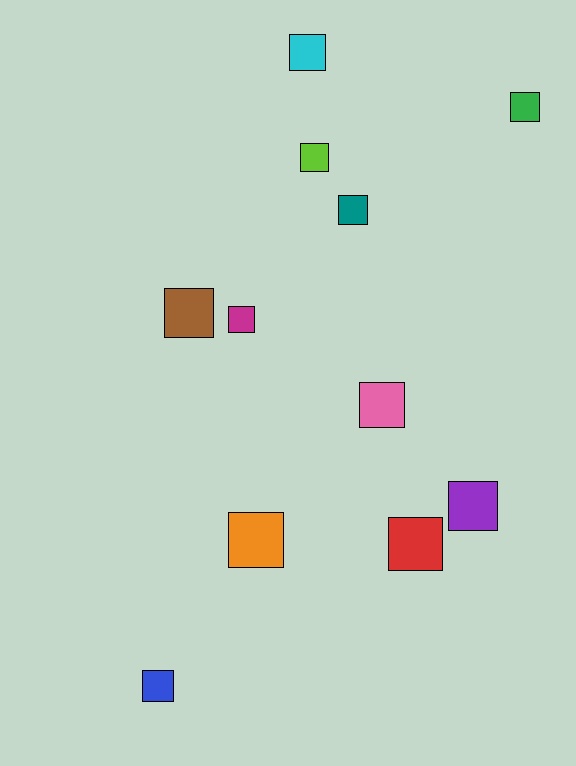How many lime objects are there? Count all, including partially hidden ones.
There is 1 lime object.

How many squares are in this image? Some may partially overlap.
There are 11 squares.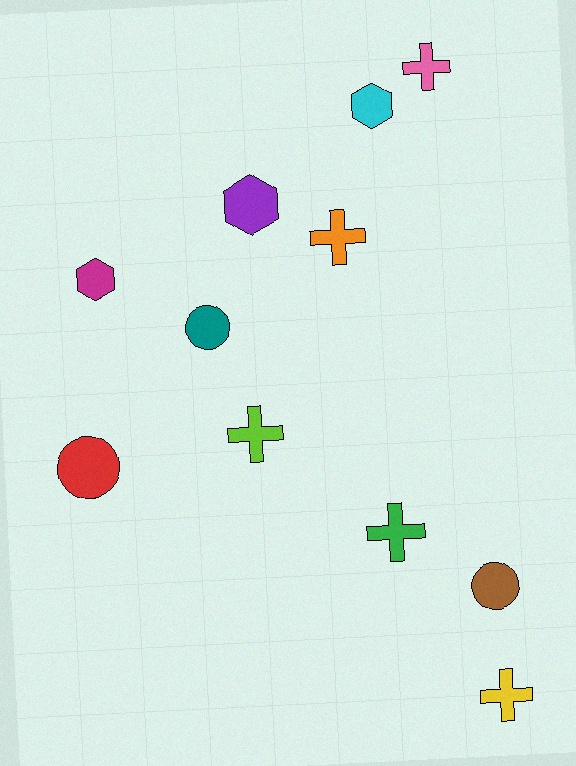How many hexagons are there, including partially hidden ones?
There are 3 hexagons.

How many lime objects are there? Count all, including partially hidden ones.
There is 1 lime object.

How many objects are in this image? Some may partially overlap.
There are 11 objects.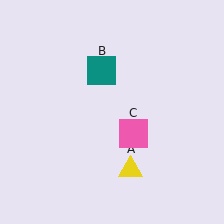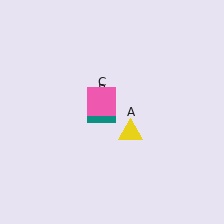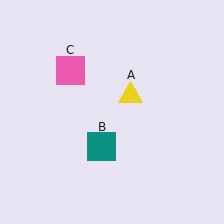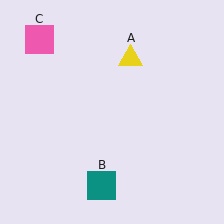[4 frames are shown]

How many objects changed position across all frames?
3 objects changed position: yellow triangle (object A), teal square (object B), pink square (object C).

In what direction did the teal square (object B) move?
The teal square (object B) moved down.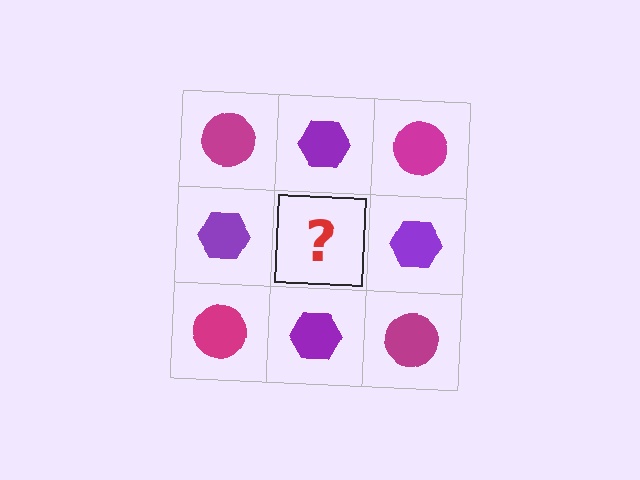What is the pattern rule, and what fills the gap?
The rule is that it alternates magenta circle and purple hexagon in a checkerboard pattern. The gap should be filled with a magenta circle.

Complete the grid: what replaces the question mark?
The question mark should be replaced with a magenta circle.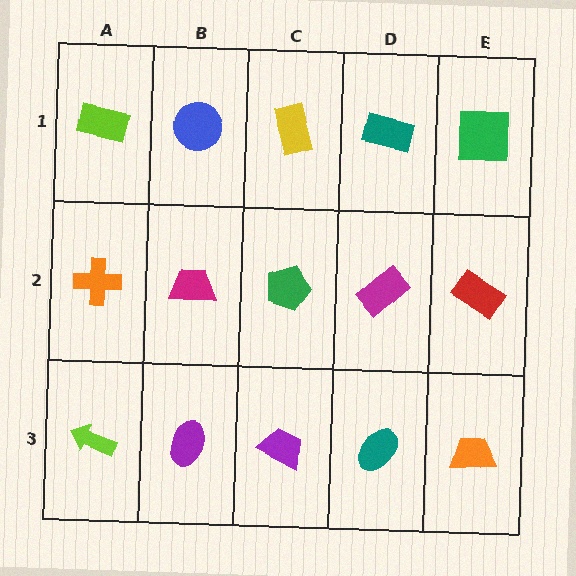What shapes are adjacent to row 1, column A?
An orange cross (row 2, column A), a blue circle (row 1, column B).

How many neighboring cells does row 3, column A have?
2.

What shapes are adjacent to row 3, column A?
An orange cross (row 2, column A), a purple ellipse (row 3, column B).